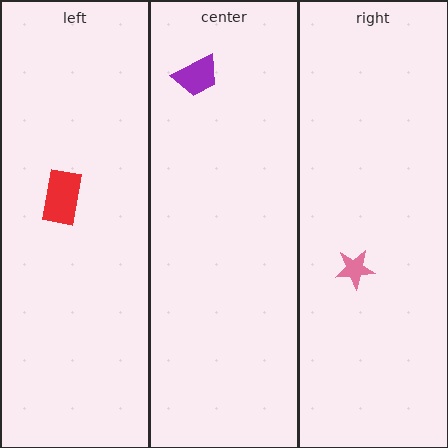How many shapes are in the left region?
1.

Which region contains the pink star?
The right region.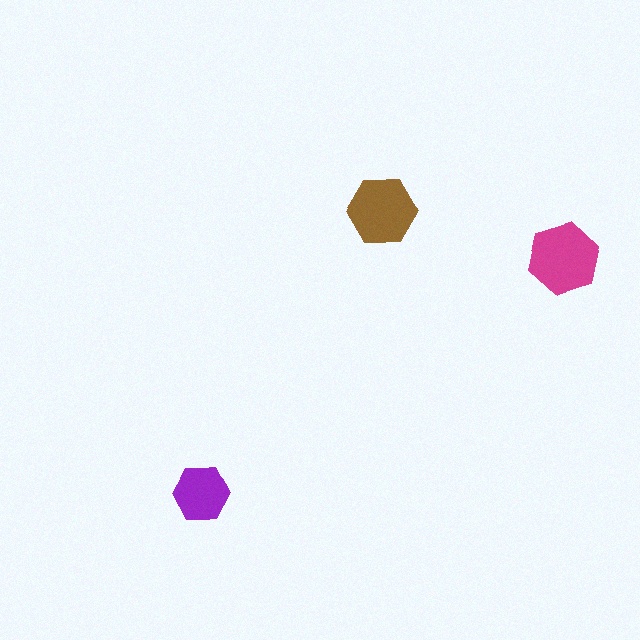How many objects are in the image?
There are 3 objects in the image.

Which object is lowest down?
The purple hexagon is bottommost.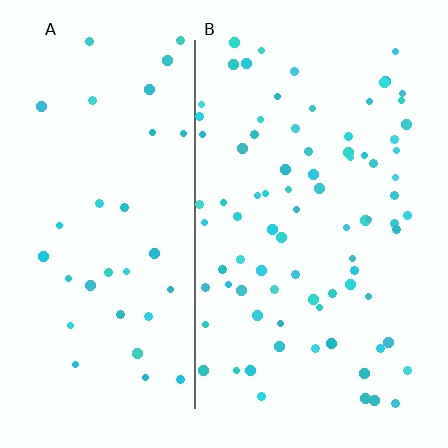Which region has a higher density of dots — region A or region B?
B (the right).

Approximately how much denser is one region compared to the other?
Approximately 2.4× — region B over region A.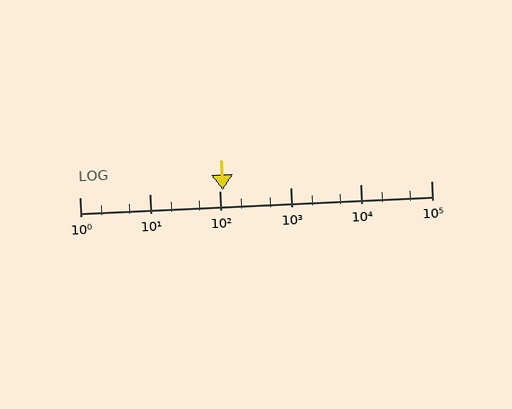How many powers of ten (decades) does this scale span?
The scale spans 5 decades, from 1 to 100000.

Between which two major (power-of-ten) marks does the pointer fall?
The pointer is between 100 and 1000.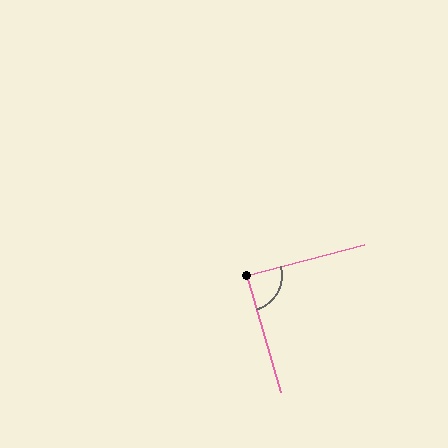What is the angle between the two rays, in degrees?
Approximately 88 degrees.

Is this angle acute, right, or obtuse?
It is approximately a right angle.